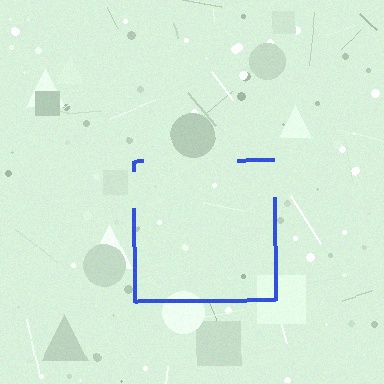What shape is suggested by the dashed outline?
The dashed outline suggests a square.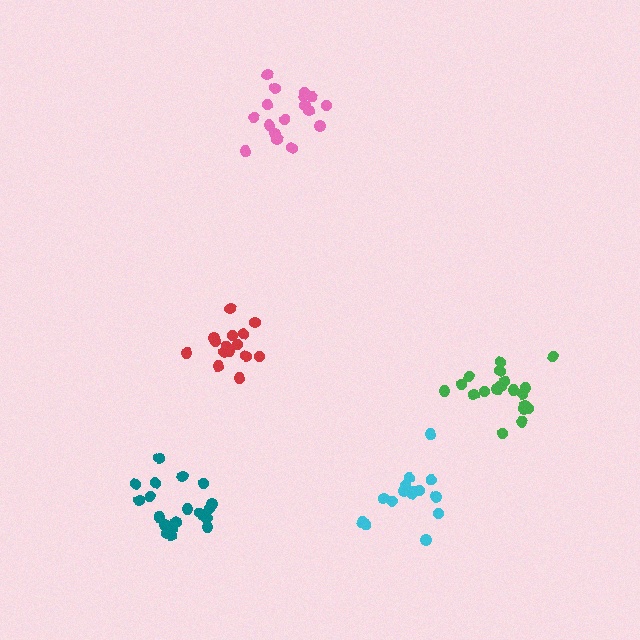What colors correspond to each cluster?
The clusters are colored: red, green, pink, teal, cyan.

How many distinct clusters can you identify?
There are 5 distinct clusters.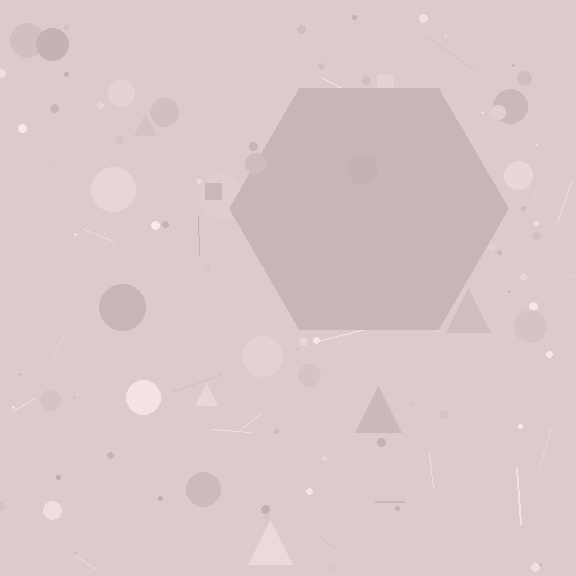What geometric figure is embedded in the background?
A hexagon is embedded in the background.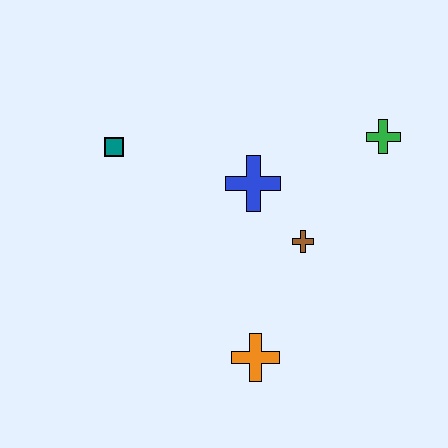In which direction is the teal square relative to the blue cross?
The teal square is to the left of the blue cross.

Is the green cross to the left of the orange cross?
No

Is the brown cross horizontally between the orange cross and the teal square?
No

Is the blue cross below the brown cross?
No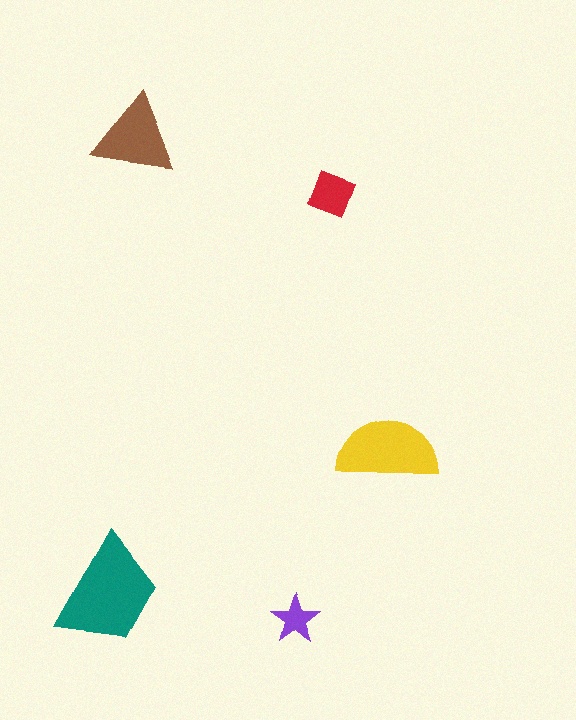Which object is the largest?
The teal trapezoid.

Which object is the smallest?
The purple star.